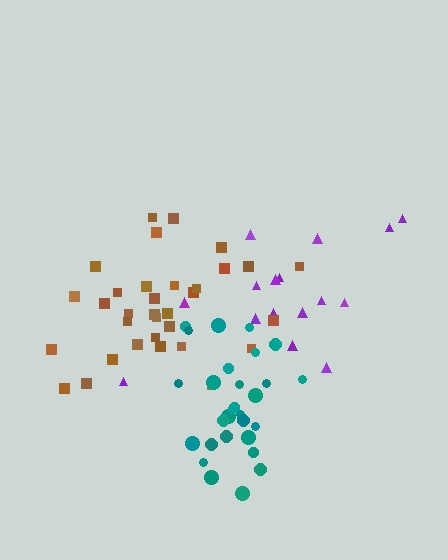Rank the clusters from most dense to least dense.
teal, brown, purple.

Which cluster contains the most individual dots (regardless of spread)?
Brown (33).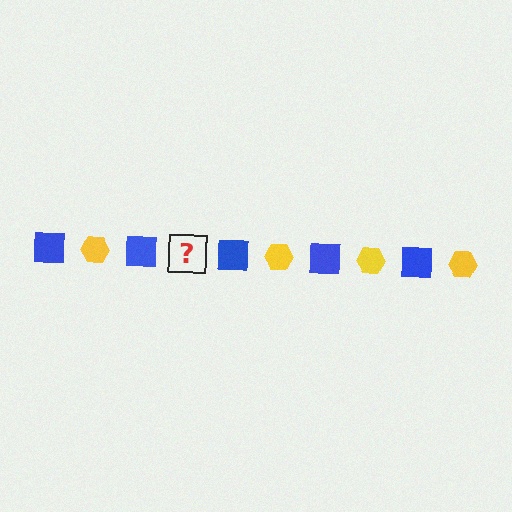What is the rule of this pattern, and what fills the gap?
The rule is that the pattern alternates between blue square and yellow hexagon. The gap should be filled with a yellow hexagon.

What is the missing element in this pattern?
The missing element is a yellow hexagon.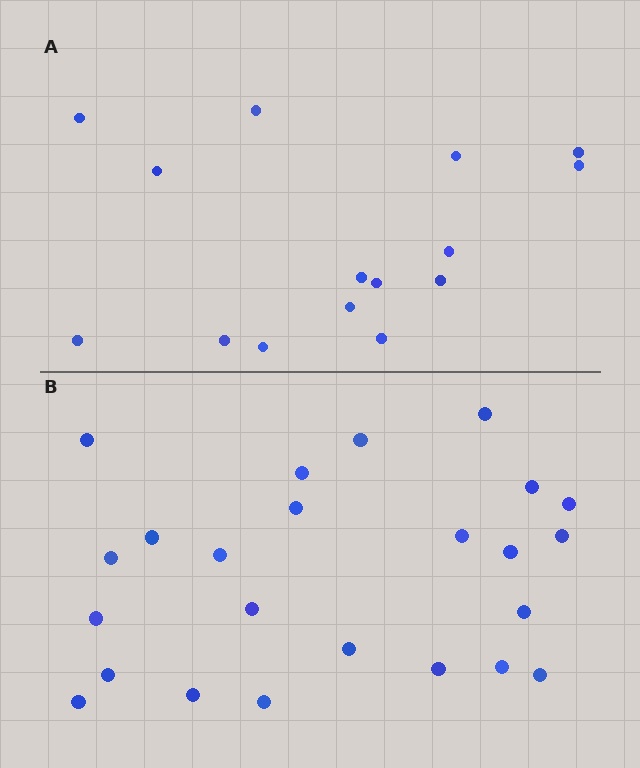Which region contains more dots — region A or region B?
Region B (the bottom region) has more dots.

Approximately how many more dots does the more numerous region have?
Region B has roughly 8 or so more dots than region A.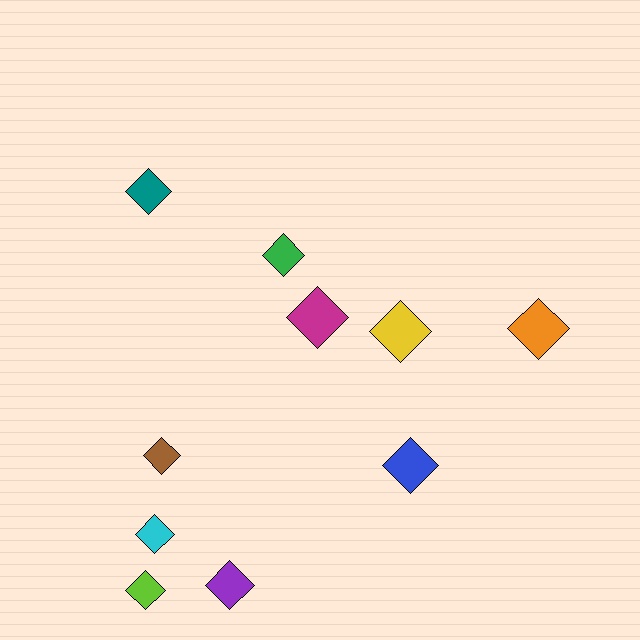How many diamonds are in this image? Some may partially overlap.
There are 10 diamonds.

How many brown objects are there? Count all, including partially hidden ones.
There is 1 brown object.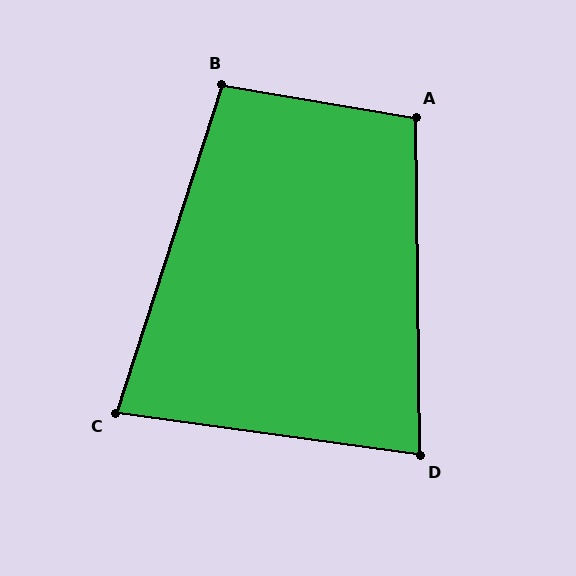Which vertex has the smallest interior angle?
C, at approximately 80 degrees.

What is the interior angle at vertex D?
Approximately 81 degrees (acute).